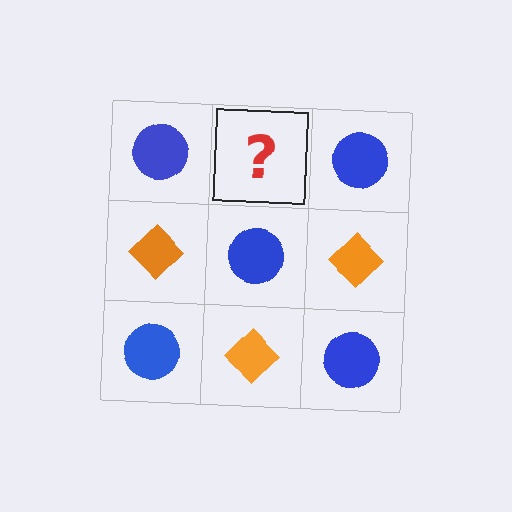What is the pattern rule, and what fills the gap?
The rule is that it alternates blue circle and orange diamond in a checkerboard pattern. The gap should be filled with an orange diamond.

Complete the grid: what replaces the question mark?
The question mark should be replaced with an orange diamond.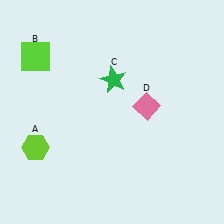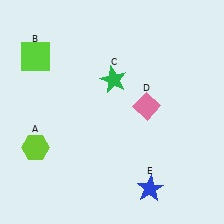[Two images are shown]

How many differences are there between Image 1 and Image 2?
There is 1 difference between the two images.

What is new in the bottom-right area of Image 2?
A blue star (E) was added in the bottom-right area of Image 2.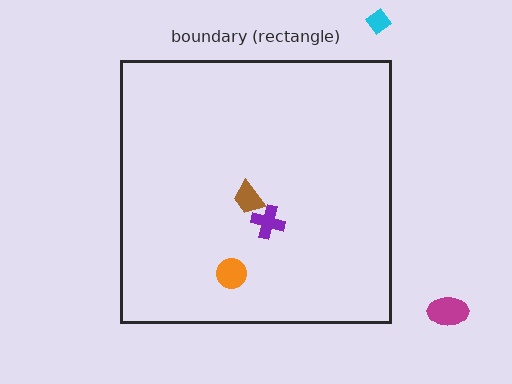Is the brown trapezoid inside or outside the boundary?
Inside.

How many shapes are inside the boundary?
3 inside, 2 outside.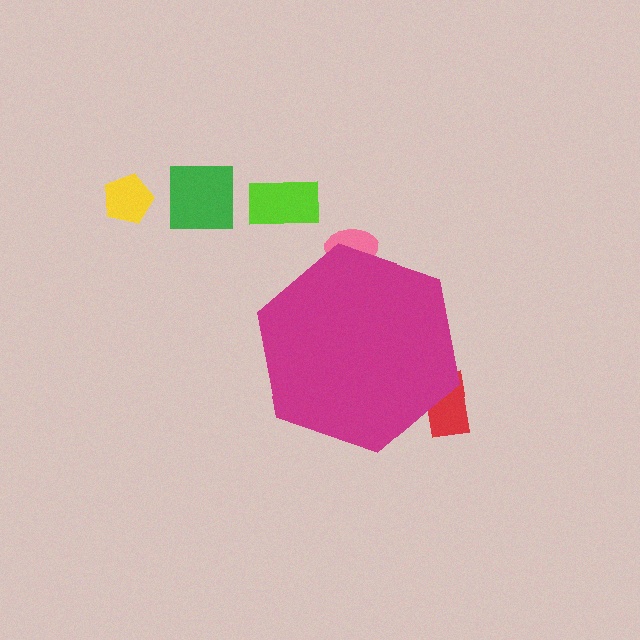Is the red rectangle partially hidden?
Yes, the red rectangle is partially hidden behind the magenta hexagon.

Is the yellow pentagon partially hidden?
No, the yellow pentagon is fully visible.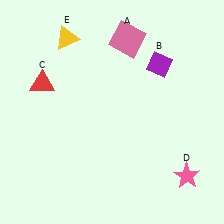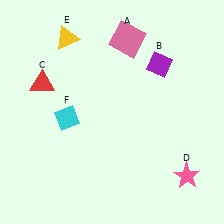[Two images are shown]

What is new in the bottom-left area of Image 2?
A cyan diamond (F) was added in the bottom-left area of Image 2.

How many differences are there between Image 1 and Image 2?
There is 1 difference between the two images.